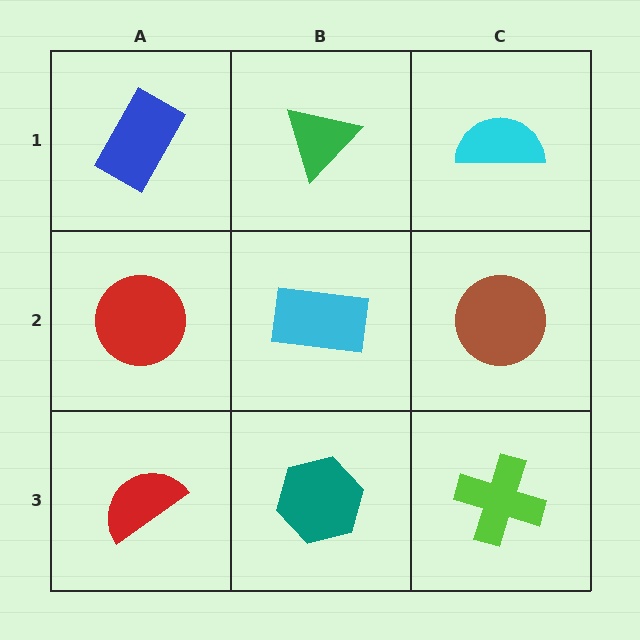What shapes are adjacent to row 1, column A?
A red circle (row 2, column A), a green triangle (row 1, column B).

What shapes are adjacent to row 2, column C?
A cyan semicircle (row 1, column C), a lime cross (row 3, column C), a cyan rectangle (row 2, column B).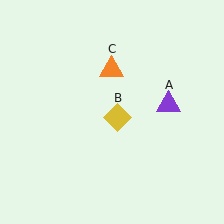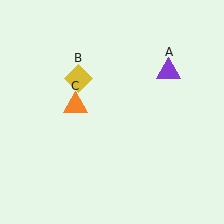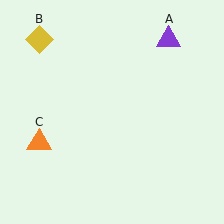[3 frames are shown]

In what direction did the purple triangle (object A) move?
The purple triangle (object A) moved up.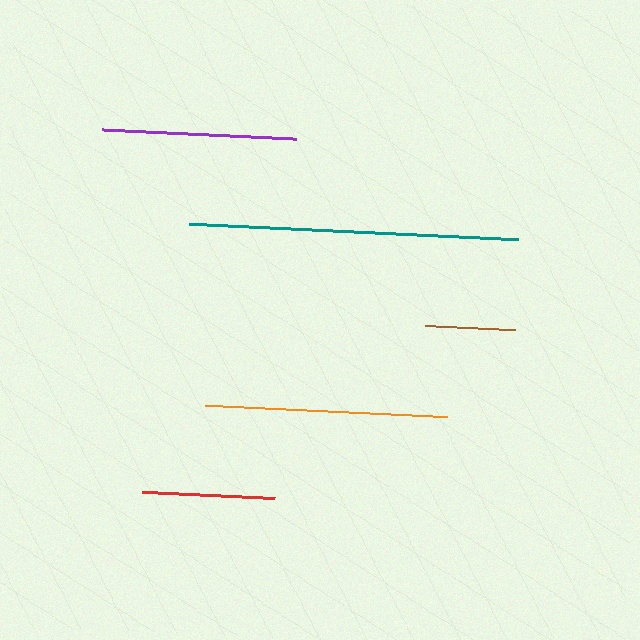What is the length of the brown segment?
The brown segment is approximately 91 pixels long.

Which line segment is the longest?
The teal line is the longest at approximately 329 pixels.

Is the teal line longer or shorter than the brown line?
The teal line is longer than the brown line.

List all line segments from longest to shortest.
From longest to shortest: teal, orange, purple, red, brown.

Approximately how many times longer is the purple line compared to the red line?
The purple line is approximately 1.5 times the length of the red line.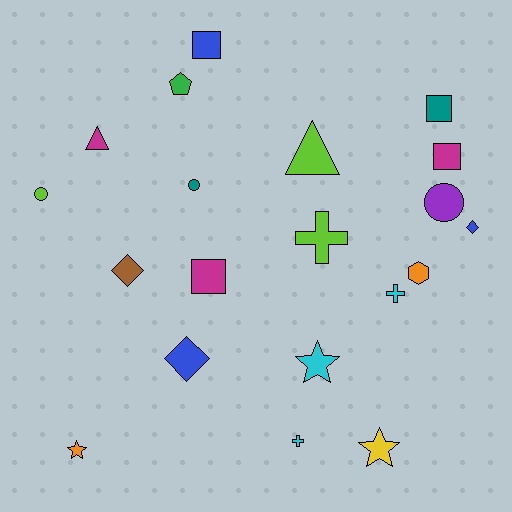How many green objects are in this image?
There is 1 green object.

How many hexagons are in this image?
There is 1 hexagon.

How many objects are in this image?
There are 20 objects.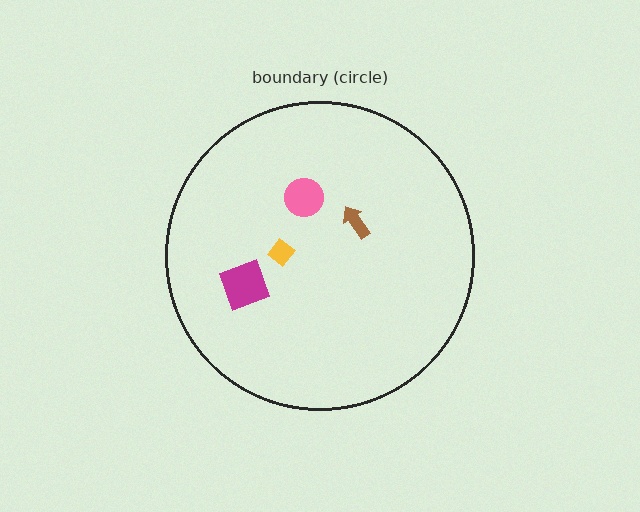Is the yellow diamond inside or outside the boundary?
Inside.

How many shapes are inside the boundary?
4 inside, 0 outside.